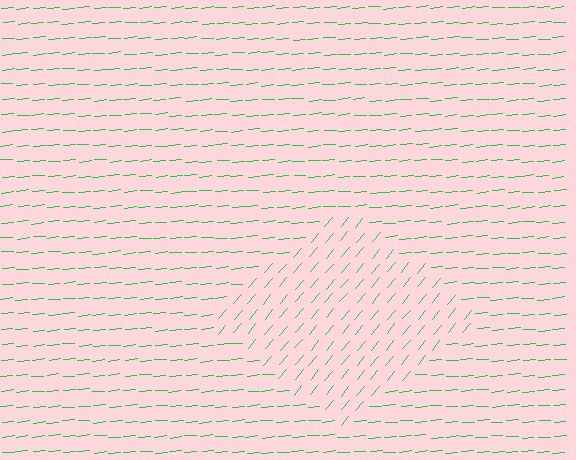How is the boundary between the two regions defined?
The boundary is defined purely by a change in line orientation (approximately 45 degrees difference). All lines are the same color and thickness.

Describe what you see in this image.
The image is filled with small green line segments. A diamond region in the image has lines oriented differently from the surrounding lines, creating a visible texture boundary.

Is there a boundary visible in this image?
Yes, there is a texture boundary formed by a change in line orientation.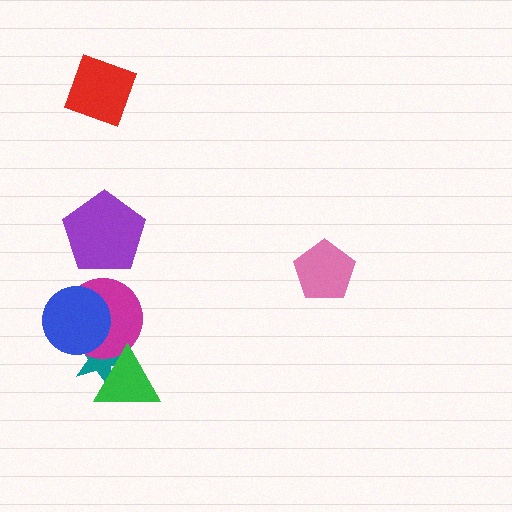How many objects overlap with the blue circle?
2 objects overlap with the blue circle.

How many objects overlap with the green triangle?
2 objects overlap with the green triangle.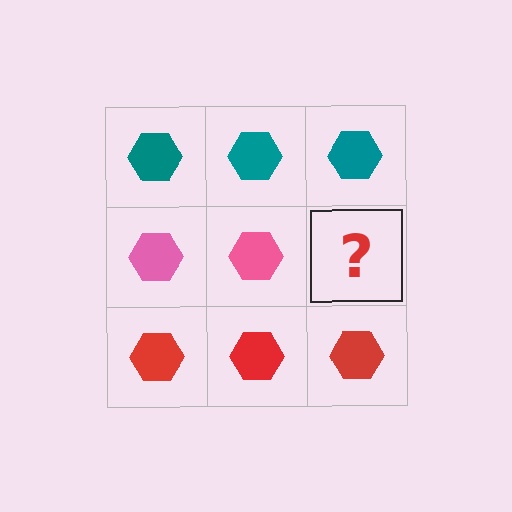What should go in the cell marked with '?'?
The missing cell should contain a pink hexagon.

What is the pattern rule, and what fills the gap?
The rule is that each row has a consistent color. The gap should be filled with a pink hexagon.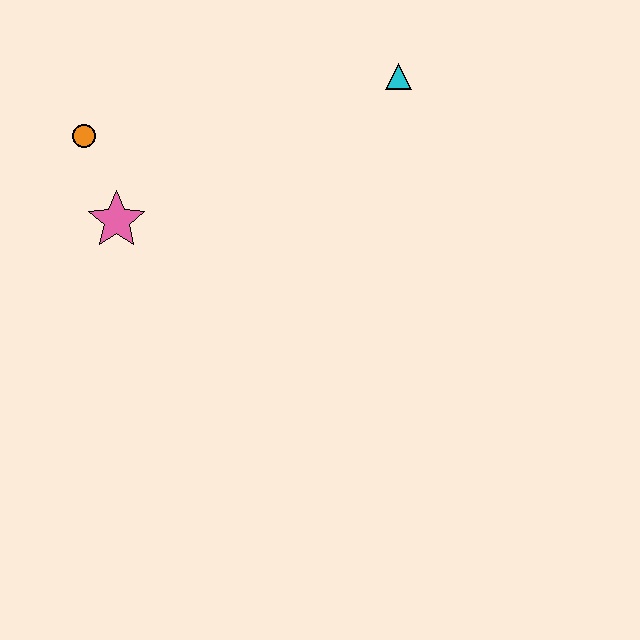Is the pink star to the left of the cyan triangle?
Yes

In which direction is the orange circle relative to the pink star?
The orange circle is above the pink star.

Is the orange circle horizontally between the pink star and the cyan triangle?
No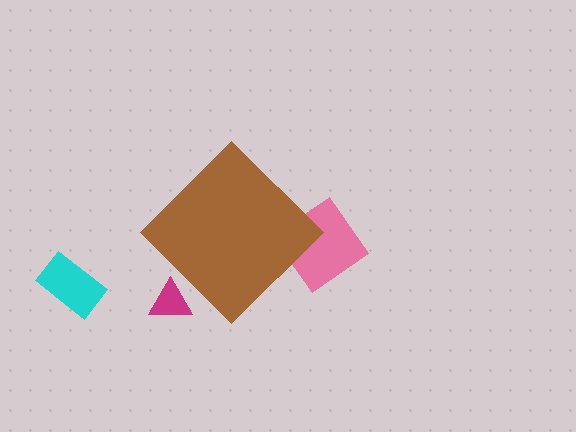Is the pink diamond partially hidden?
Yes, the pink diamond is partially hidden behind the brown diamond.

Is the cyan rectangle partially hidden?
No, the cyan rectangle is fully visible.